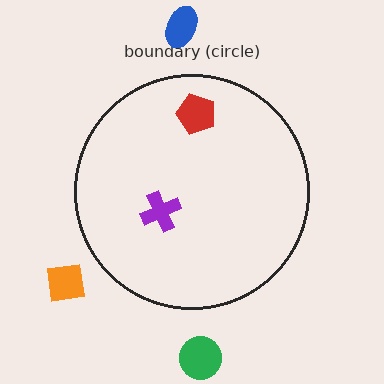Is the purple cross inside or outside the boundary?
Inside.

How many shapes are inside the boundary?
2 inside, 3 outside.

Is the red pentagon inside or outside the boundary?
Inside.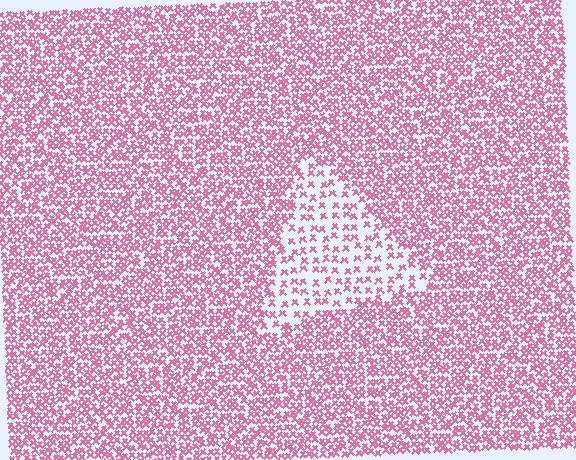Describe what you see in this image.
The image contains small pink elements arranged at two different densities. A triangle-shaped region is visible where the elements are less densely packed than the surrounding area.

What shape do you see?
I see a triangle.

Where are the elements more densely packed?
The elements are more densely packed outside the triangle boundary.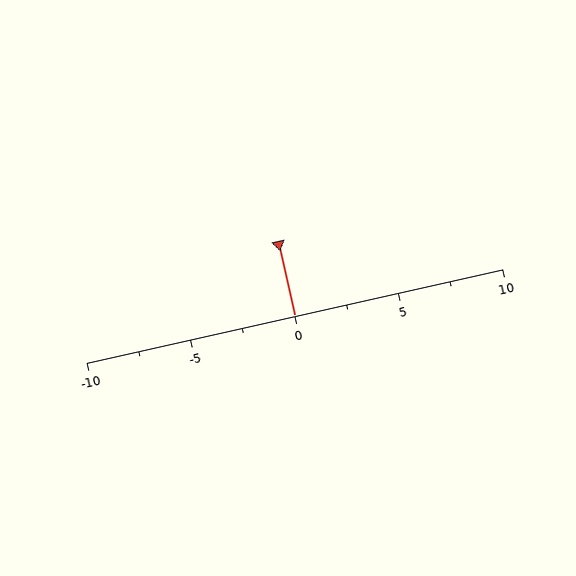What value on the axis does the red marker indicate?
The marker indicates approximately 0.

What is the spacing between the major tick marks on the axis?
The major ticks are spaced 5 apart.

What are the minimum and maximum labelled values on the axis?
The axis runs from -10 to 10.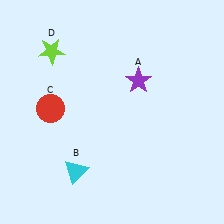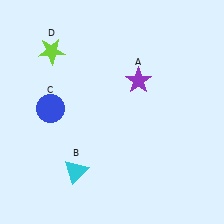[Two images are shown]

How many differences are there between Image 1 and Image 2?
There is 1 difference between the two images.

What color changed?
The circle (C) changed from red in Image 1 to blue in Image 2.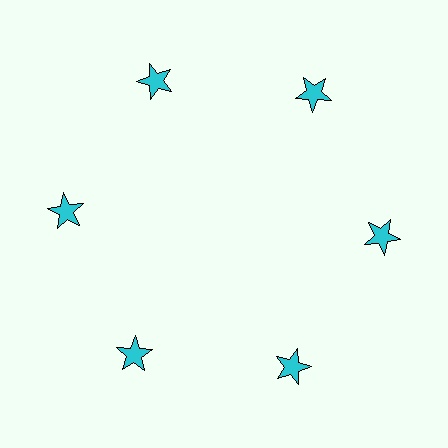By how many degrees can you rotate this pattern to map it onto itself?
The pattern maps onto itself every 60 degrees of rotation.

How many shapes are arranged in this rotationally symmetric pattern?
There are 6 shapes, arranged in 6 groups of 1.